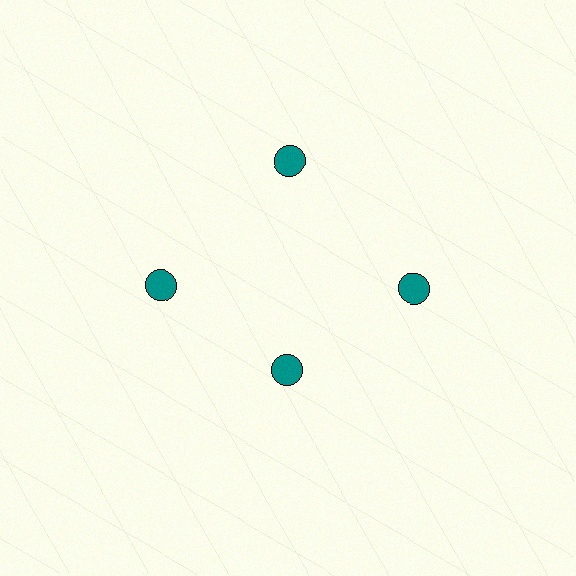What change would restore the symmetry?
The symmetry would be restored by moving it outward, back onto the ring so that all 4 circles sit at equal angles and equal distance from the center.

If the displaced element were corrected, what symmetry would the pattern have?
It would have 4-fold rotational symmetry — the pattern would map onto itself every 90 degrees.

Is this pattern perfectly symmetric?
No. The 4 teal circles are arranged in a ring, but one element near the 6 o'clock position is pulled inward toward the center, breaking the 4-fold rotational symmetry.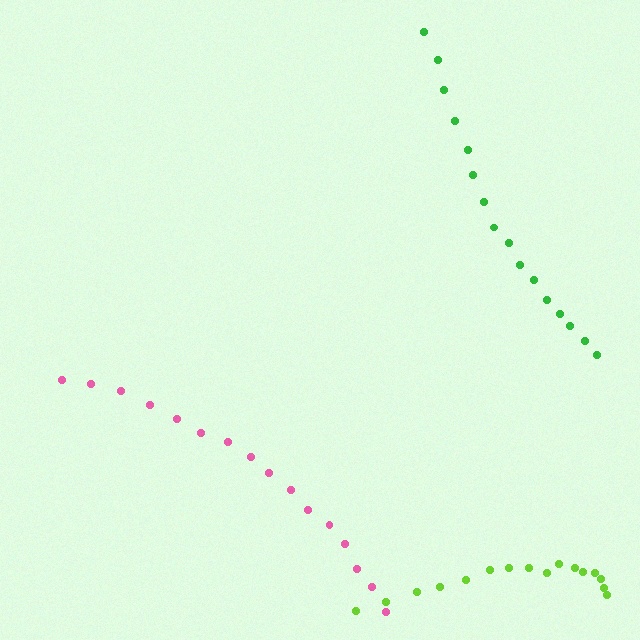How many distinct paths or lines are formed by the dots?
There are 3 distinct paths.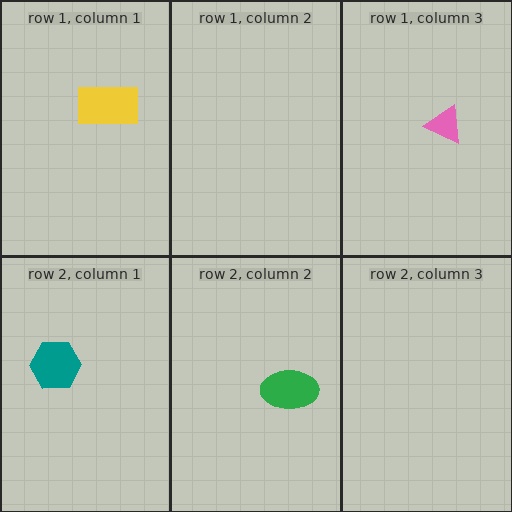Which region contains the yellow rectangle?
The row 1, column 1 region.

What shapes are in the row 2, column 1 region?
The teal hexagon.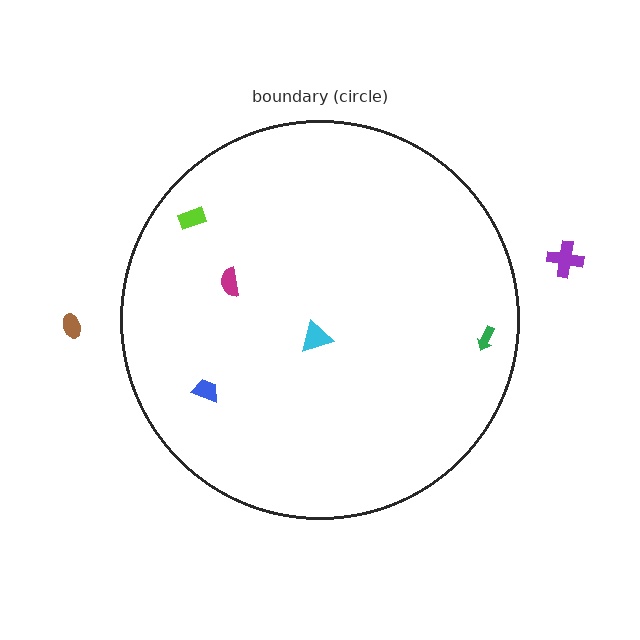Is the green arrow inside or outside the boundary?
Inside.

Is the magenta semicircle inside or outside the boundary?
Inside.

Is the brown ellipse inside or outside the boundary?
Outside.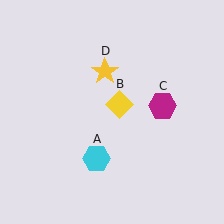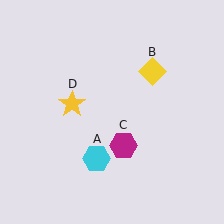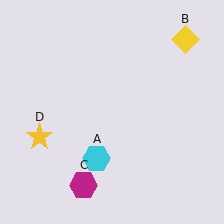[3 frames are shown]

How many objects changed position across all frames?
3 objects changed position: yellow diamond (object B), magenta hexagon (object C), yellow star (object D).